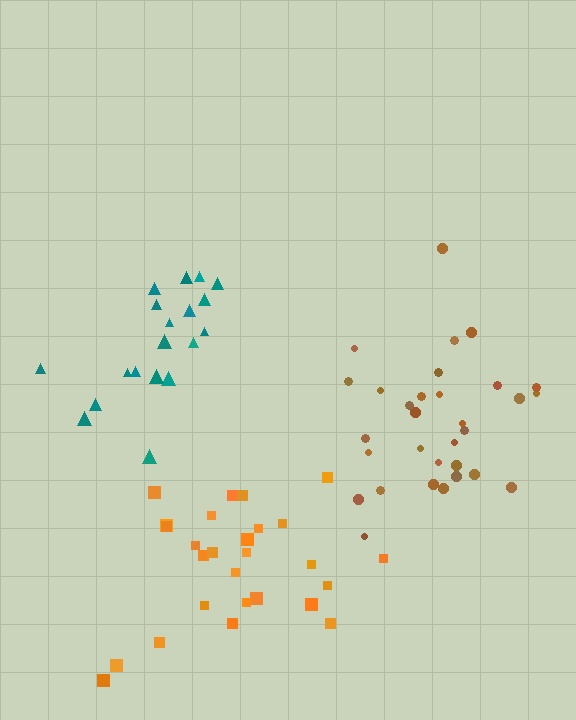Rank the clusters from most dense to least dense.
brown, teal, orange.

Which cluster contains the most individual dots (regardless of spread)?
Brown (31).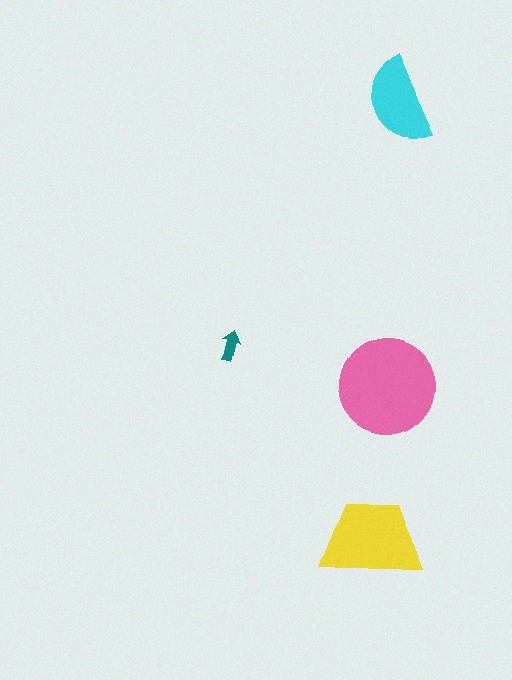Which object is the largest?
The pink circle.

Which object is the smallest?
The teal arrow.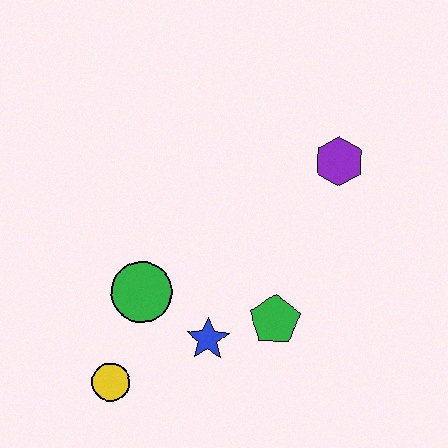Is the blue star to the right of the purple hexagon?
No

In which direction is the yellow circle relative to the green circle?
The yellow circle is below the green circle.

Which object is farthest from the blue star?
The purple hexagon is farthest from the blue star.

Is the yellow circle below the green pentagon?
Yes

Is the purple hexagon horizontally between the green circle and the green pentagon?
No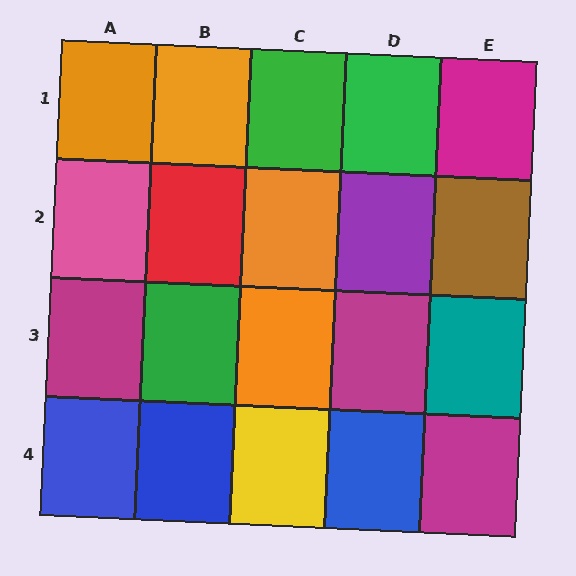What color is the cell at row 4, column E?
Magenta.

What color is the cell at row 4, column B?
Blue.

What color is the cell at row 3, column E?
Teal.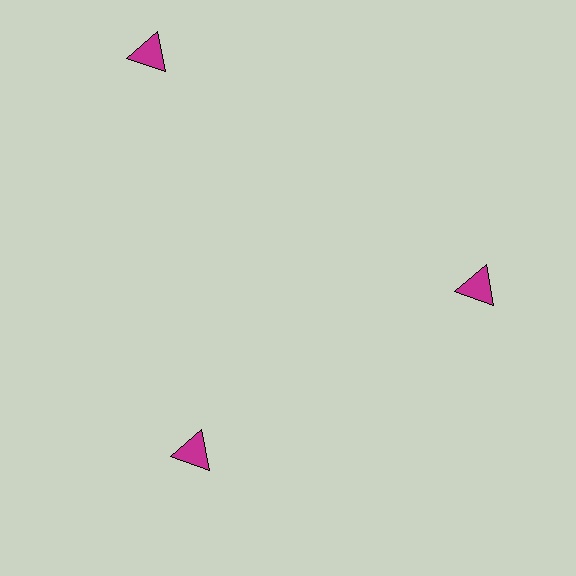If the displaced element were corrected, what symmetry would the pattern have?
It would have 3-fold rotational symmetry — the pattern would map onto itself every 120 degrees.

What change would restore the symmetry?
The symmetry would be restored by moving it inward, back onto the ring so that all 3 triangles sit at equal angles and equal distance from the center.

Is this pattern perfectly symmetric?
No. The 3 magenta triangles are arranged in a ring, but one element near the 11 o'clock position is pushed outward from the center, breaking the 3-fold rotational symmetry.